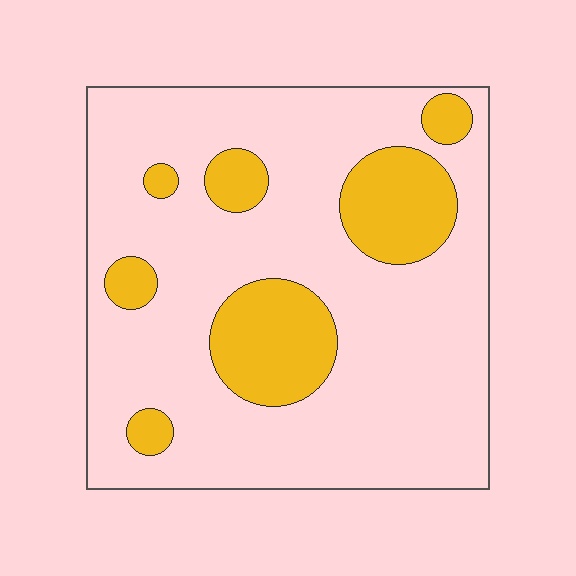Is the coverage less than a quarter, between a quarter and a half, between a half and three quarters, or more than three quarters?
Less than a quarter.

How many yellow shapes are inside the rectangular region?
7.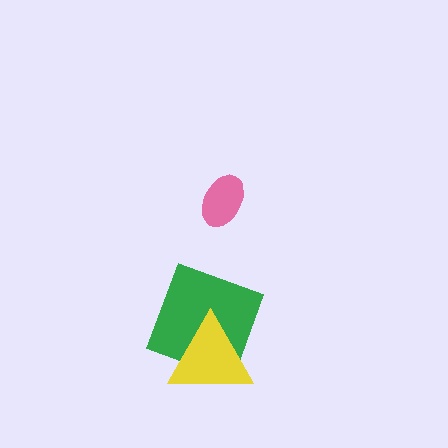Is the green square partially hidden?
Yes, it is partially covered by another shape.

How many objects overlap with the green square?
1 object overlaps with the green square.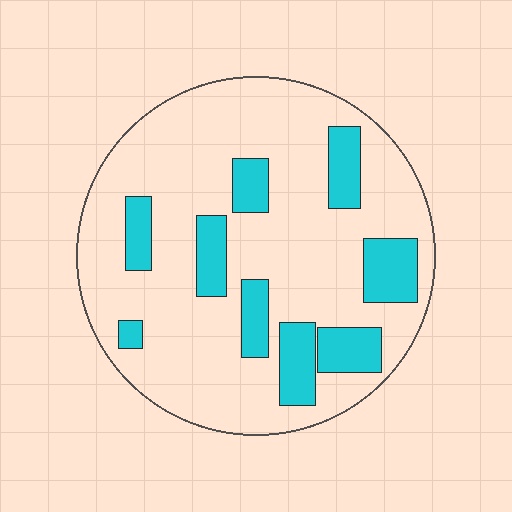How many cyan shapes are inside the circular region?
9.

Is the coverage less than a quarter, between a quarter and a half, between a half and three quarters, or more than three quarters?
Less than a quarter.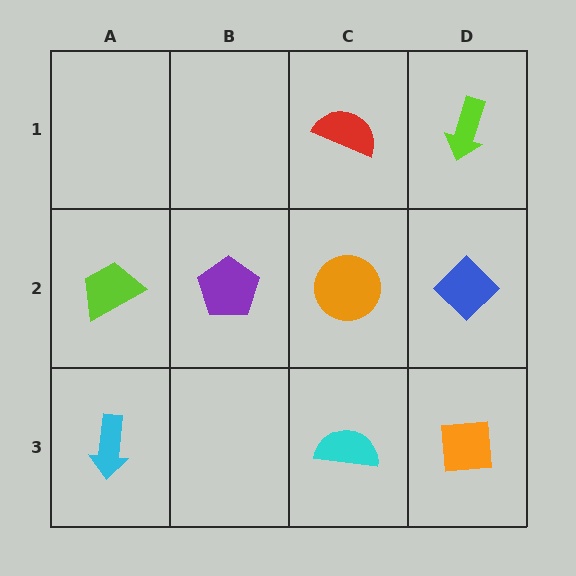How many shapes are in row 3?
3 shapes.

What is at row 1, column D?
A lime arrow.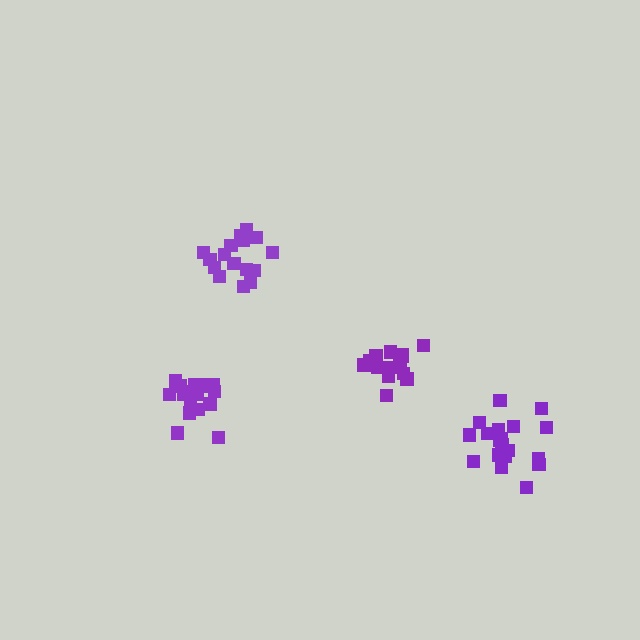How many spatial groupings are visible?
There are 4 spatial groupings.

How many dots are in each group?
Group 1: 16 dots, Group 2: 17 dots, Group 3: 15 dots, Group 4: 19 dots (67 total).